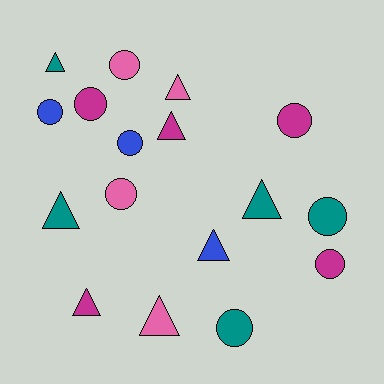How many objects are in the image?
There are 17 objects.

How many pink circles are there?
There are 2 pink circles.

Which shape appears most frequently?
Circle, with 9 objects.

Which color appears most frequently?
Magenta, with 5 objects.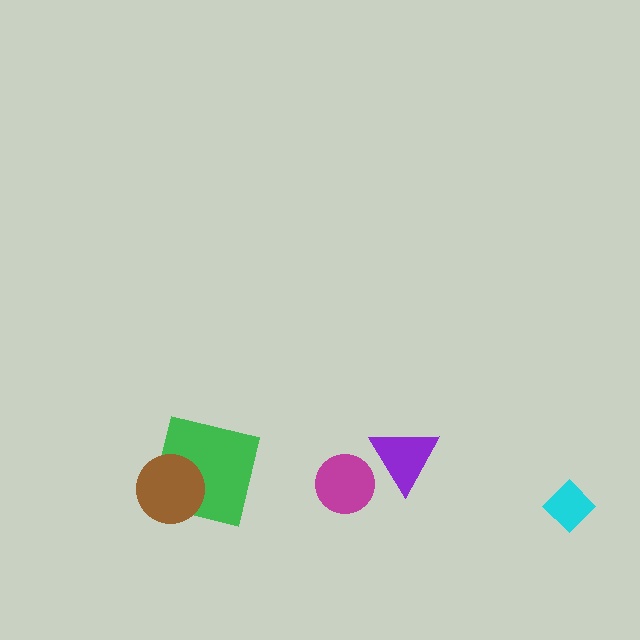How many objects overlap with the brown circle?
1 object overlaps with the brown circle.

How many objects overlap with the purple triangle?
0 objects overlap with the purple triangle.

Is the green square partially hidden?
Yes, it is partially covered by another shape.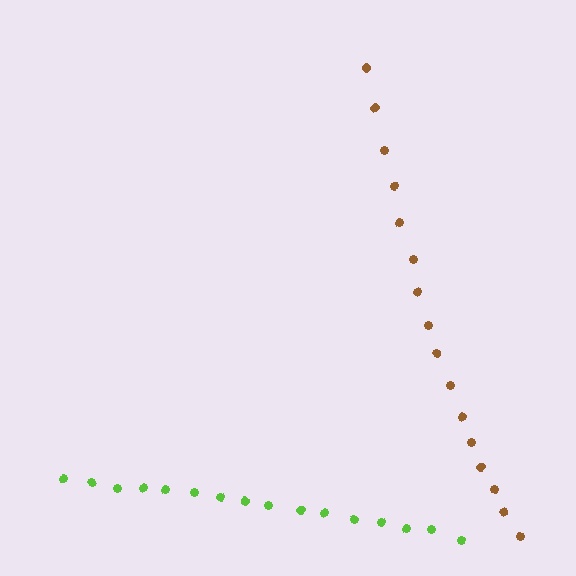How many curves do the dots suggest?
There are 2 distinct paths.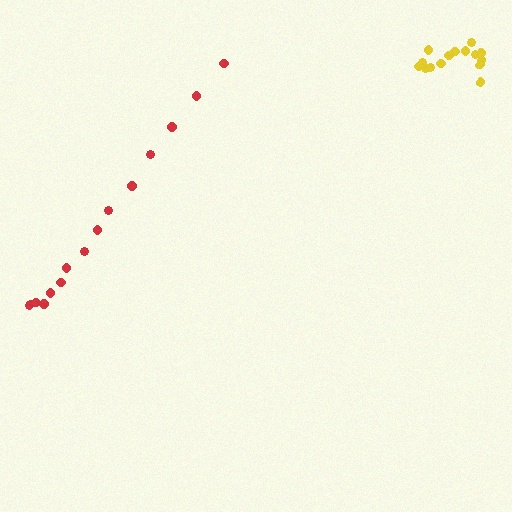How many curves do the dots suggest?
There are 2 distinct paths.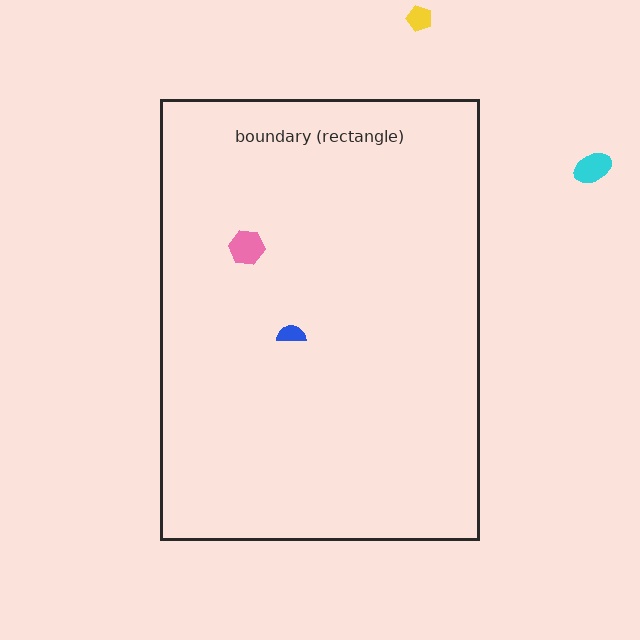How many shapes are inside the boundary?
2 inside, 2 outside.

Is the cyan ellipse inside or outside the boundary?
Outside.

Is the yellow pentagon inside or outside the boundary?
Outside.